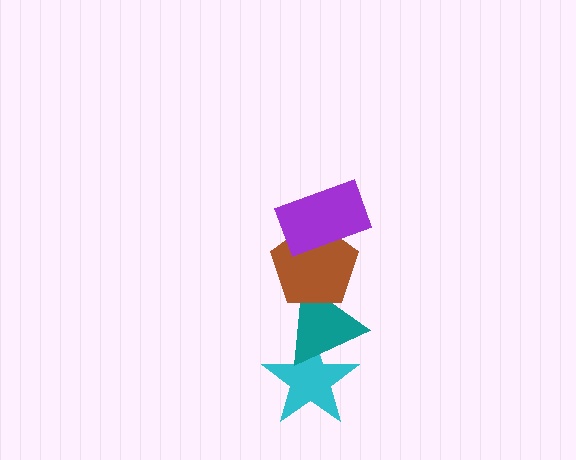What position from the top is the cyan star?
The cyan star is 4th from the top.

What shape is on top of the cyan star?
The teal triangle is on top of the cyan star.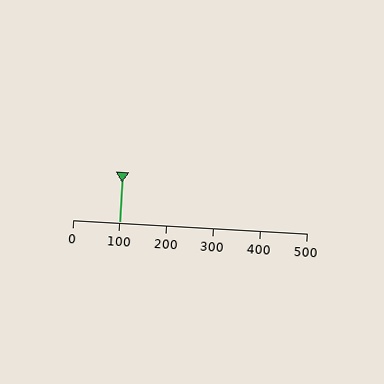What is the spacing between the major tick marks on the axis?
The major ticks are spaced 100 apart.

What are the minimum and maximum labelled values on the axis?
The axis runs from 0 to 500.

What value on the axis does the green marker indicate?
The marker indicates approximately 100.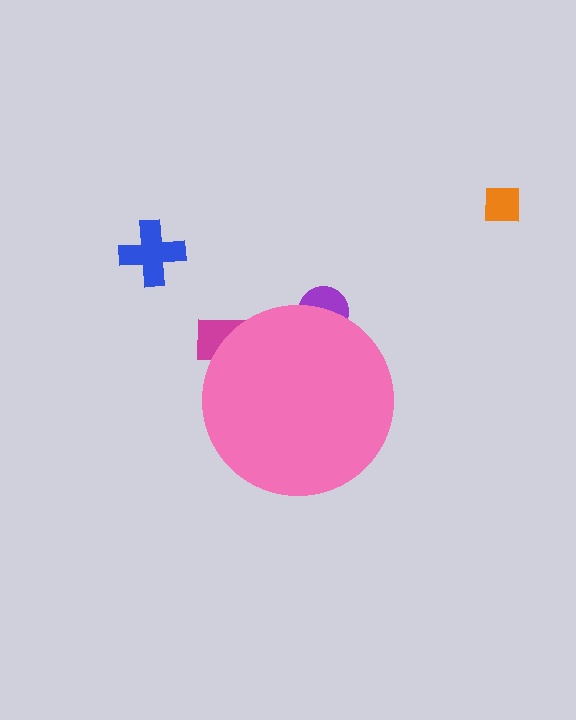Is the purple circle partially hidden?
Yes, the purple circle is partially hidden behind the pink circle.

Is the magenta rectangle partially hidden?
Yes, the magenta rectangle is partially hidden behind the pink circle.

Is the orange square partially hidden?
No, the orange square is fully visible.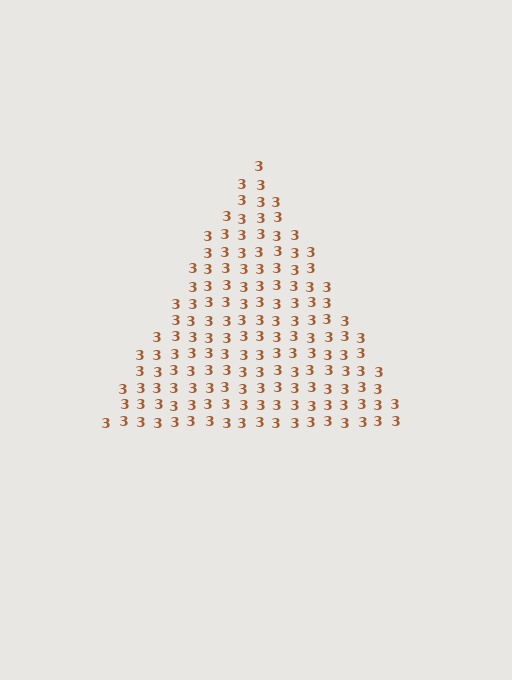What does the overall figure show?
The overall figure shows a triangle.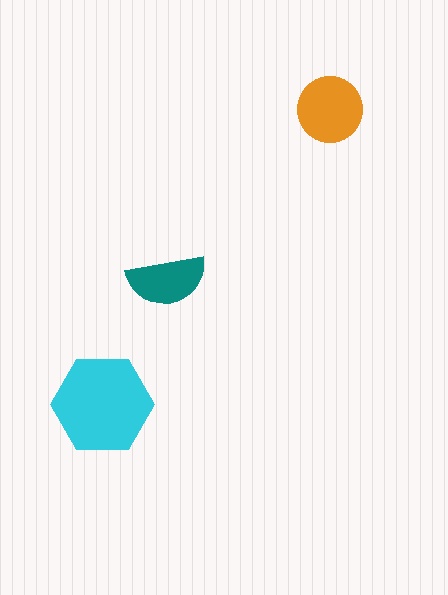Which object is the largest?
The cyan hexagon.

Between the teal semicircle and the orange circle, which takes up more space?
The orange circle.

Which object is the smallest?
The teal semicircle.